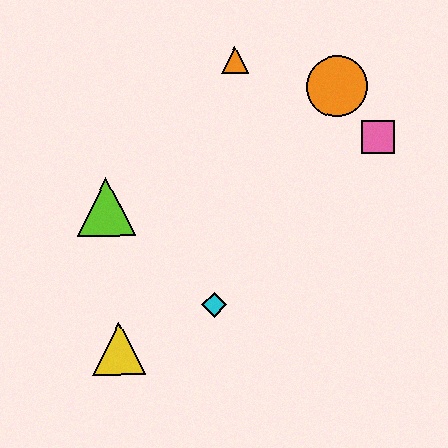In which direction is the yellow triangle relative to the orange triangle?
The yellow triangle is below the orange triangle.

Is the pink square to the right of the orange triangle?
Yes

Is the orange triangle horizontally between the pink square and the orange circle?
No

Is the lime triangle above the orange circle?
No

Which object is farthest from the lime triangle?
The pink square is farthest from the lime triangle.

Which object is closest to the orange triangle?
The orange circle is closest to the orange triangle.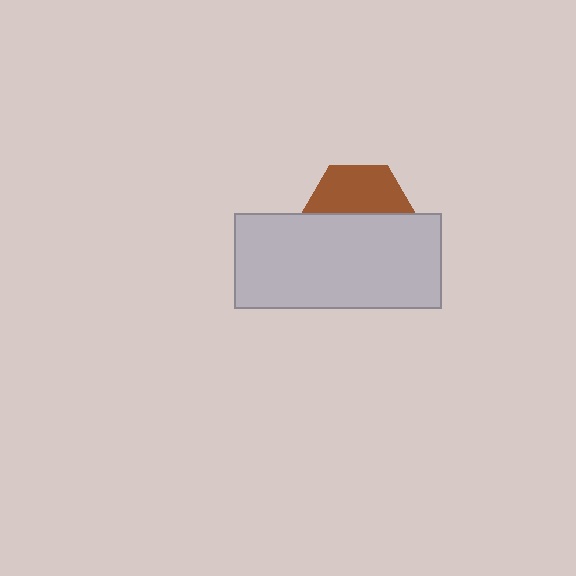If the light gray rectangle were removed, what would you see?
You would see the complete brown hexagon.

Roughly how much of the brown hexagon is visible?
About half of it is visible (roughly 47%).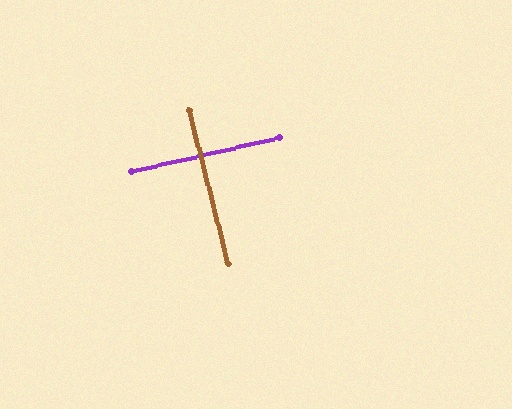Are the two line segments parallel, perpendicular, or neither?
Perpendicular — they meet at approximately 89°.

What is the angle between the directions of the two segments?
Approximately 89 degrees.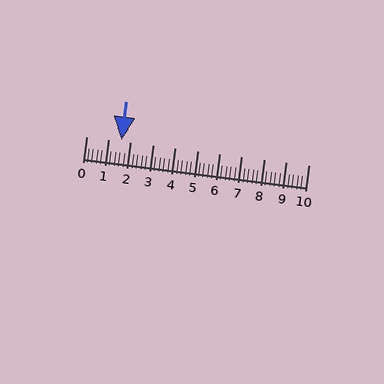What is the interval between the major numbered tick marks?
The major tick marks are spaced 1 units apart.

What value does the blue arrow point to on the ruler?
The blue arrow points to approximately 1.6.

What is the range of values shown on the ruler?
The ruler shows values from 0 to 10.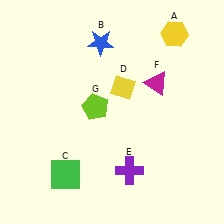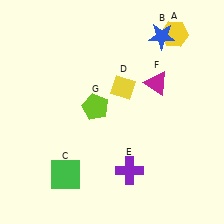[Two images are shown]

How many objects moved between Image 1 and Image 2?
1 object moved between the two images.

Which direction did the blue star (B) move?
The blue star (B) moved right.